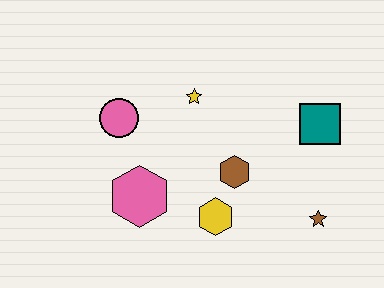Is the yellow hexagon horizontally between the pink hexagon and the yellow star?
No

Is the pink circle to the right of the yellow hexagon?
No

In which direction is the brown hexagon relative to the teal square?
The brown hexagon is to the left of the teal square.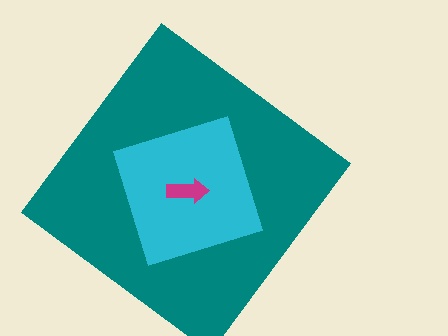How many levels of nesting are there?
3.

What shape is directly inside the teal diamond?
The cyan diamond.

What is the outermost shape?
The teal diamond.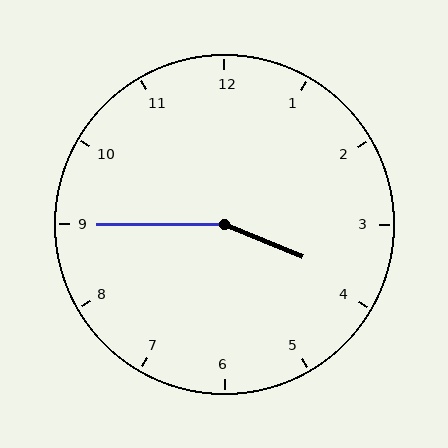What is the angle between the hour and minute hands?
Approximately 158 degrees.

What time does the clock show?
3:45.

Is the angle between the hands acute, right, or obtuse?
It is obtuse.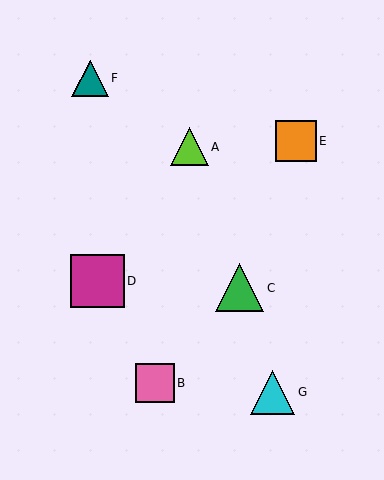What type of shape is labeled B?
Shape B is a pink square.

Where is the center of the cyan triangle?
The center of the cyan triangle is at (272, 392).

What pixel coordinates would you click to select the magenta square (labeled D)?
Click at (97, 281) to select the magenta square D.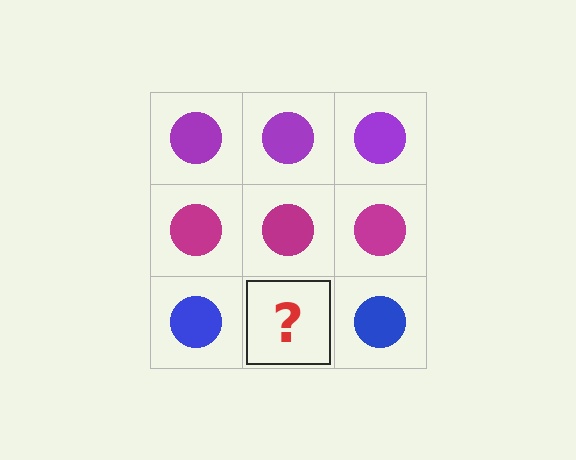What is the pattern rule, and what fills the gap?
The rule is that each row has a consistent color. The gap should be filled with a blue circle.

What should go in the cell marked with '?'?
The missing cell should contain a blue circle.